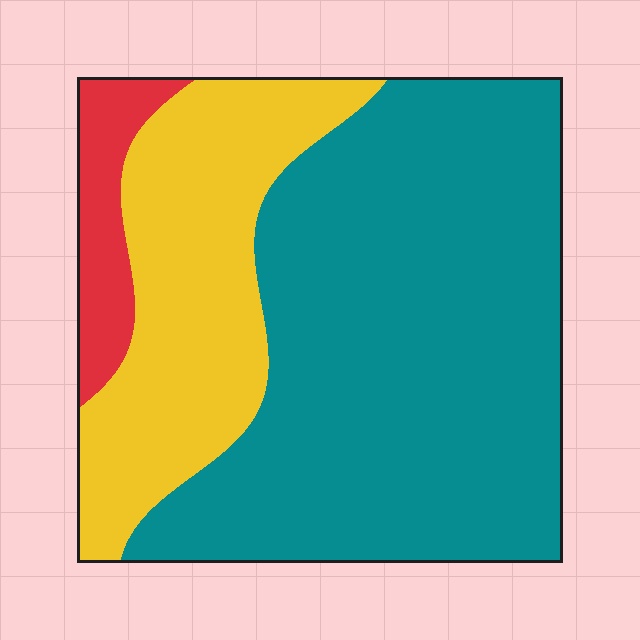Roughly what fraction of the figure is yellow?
Yellow covers roughly 30% of the figure.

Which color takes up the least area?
Red, at roughly 10%.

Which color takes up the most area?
Teal, at roughly 65%.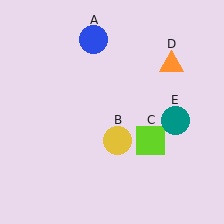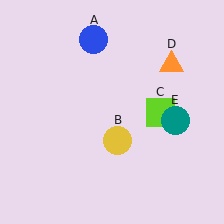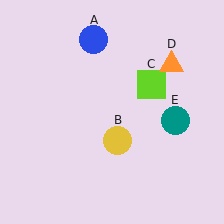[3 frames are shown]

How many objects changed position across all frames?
1 object changed position: lime square (object C).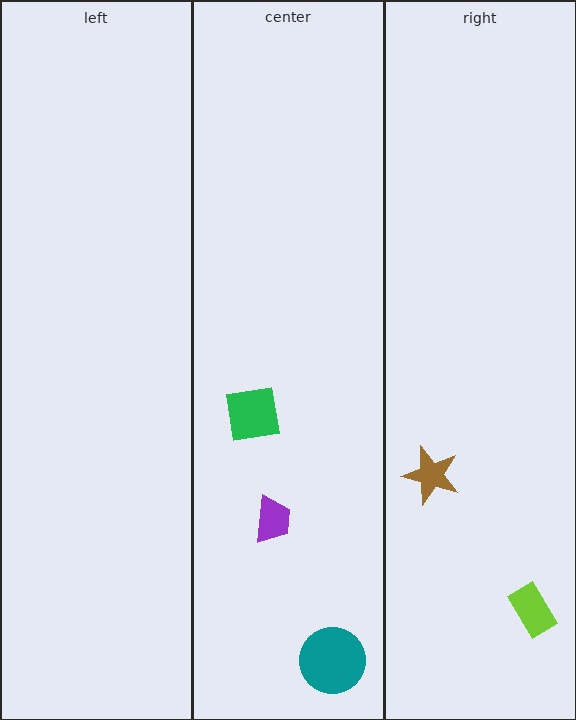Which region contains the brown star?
The right region.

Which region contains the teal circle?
The center region.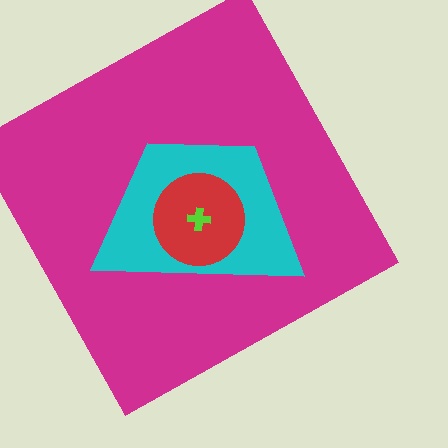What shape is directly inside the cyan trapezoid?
The red circle.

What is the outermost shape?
The magenta square.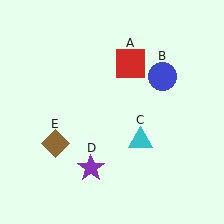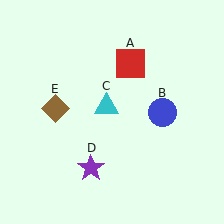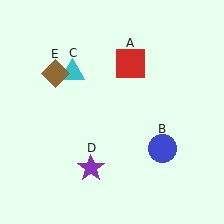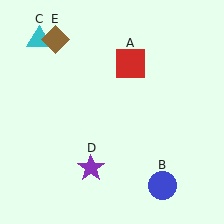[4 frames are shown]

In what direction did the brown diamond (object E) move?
The brown diamond (object E) moved up.